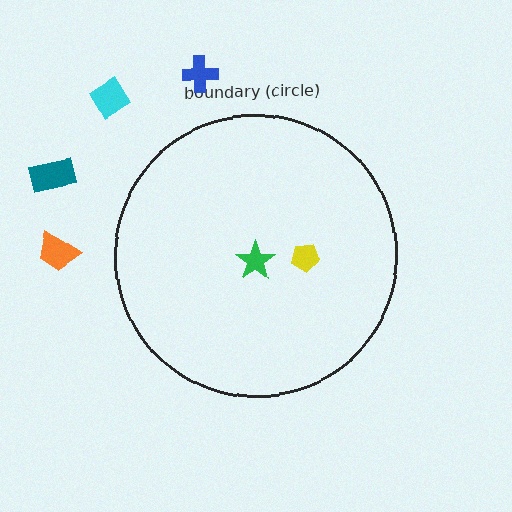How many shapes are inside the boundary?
2 inside, 4 outside.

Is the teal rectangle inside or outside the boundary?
Outside.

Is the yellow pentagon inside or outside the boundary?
Inside.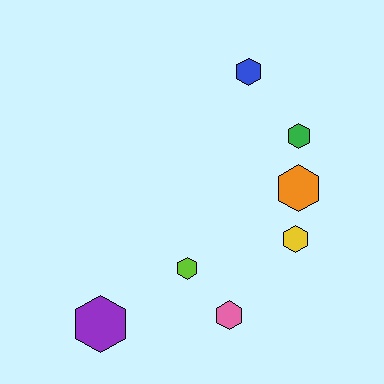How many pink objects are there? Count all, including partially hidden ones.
There is 1 pink object.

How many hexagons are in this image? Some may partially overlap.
There are 7 hexagons.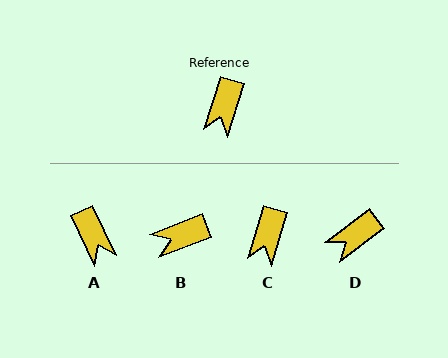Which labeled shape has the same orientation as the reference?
C.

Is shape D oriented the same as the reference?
No, it is off by about 35 degrees.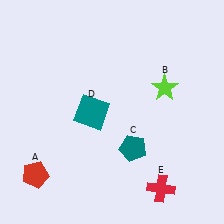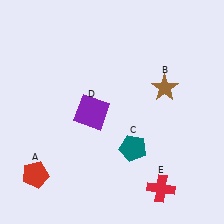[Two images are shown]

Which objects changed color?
B changed from lime to brown. D changed from teal to purple.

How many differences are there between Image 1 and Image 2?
There are 2 differences between the two images.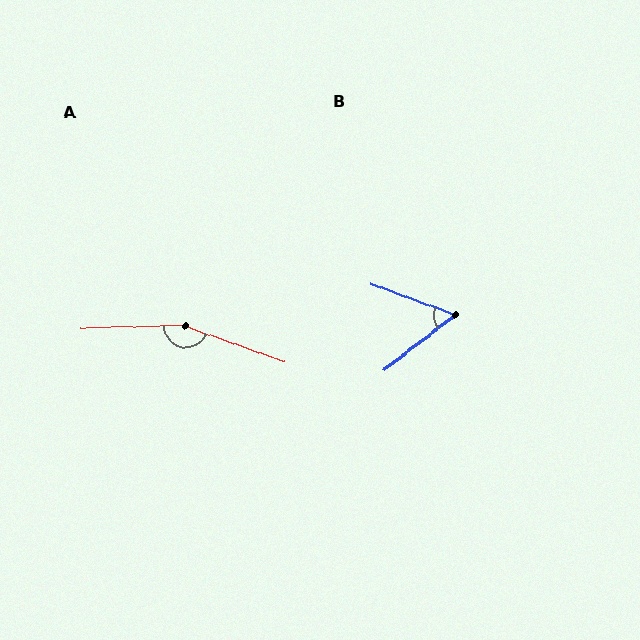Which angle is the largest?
A, at approximately 159 degrees.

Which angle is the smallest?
B, at approximately 58 degrees.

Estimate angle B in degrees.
Approximately 58 degrees.